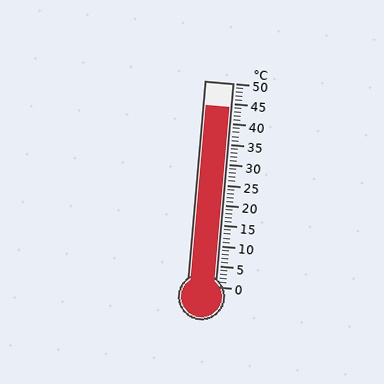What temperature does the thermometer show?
The thermometer shows approximately 44°C.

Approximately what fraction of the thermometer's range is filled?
The thermometer is filled to approximately 90% of its range.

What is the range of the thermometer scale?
The thermometer scale ranges from 0°C to 50°C.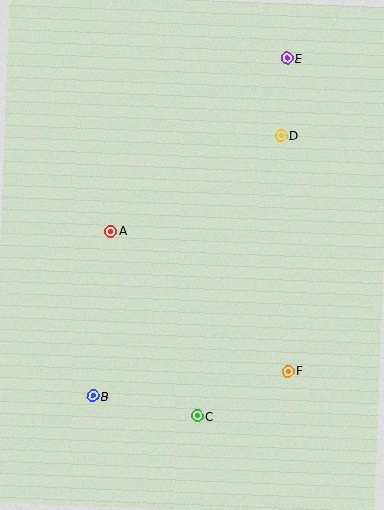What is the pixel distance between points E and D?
The distance between E and D is 77 pixels.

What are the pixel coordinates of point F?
Point F is at (288, 371).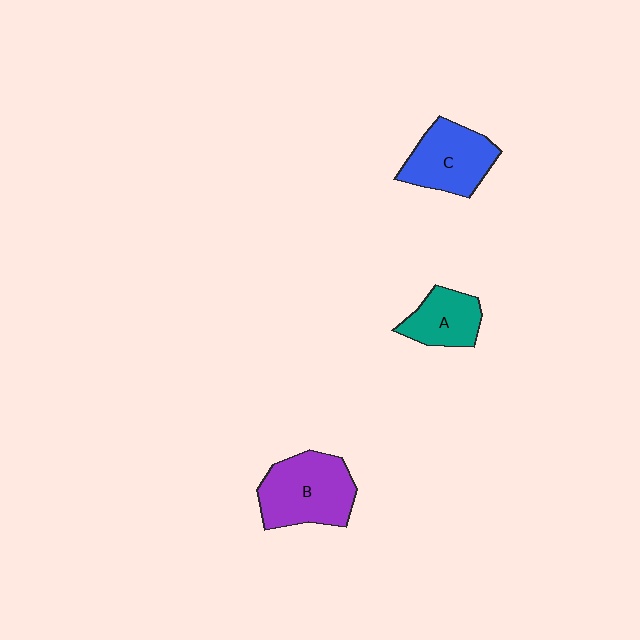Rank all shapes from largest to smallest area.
From largest to smallest: B (purple), C (blue), A (teal).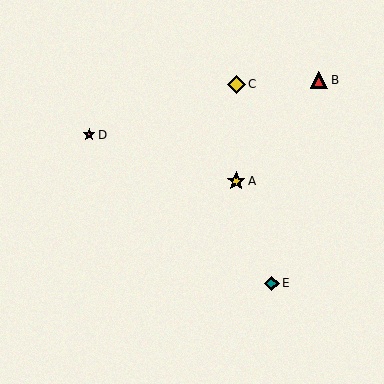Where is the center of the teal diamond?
The center of the teal diamond is at (272, 283).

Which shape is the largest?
The yellow star (labeled A) is the largest.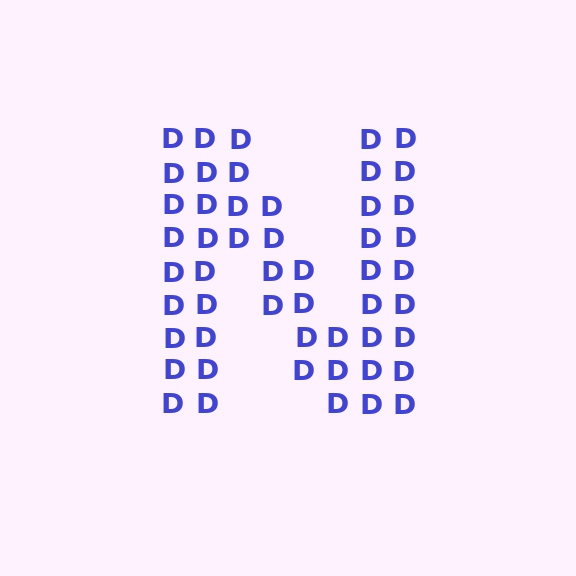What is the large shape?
The large shape is the letter N.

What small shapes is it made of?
It is made of small letter D's.